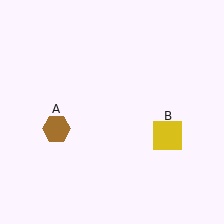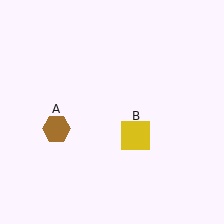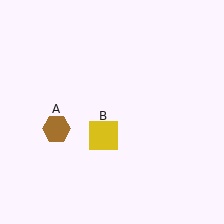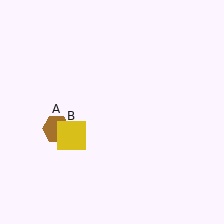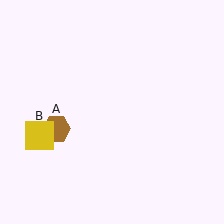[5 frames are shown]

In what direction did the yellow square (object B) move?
The yellow square (object B) moved left.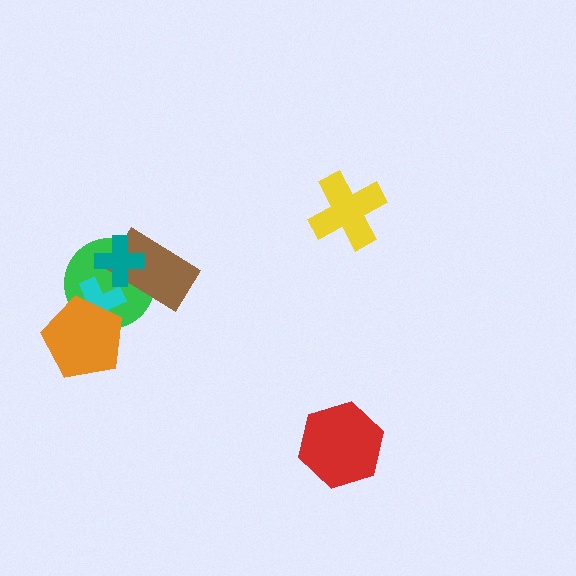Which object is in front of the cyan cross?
The orange pentagon is in front of the cyan cross.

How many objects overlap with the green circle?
4 objects overlap with the green circle.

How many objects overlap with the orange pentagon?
2 objects overlap with the orange pentagon.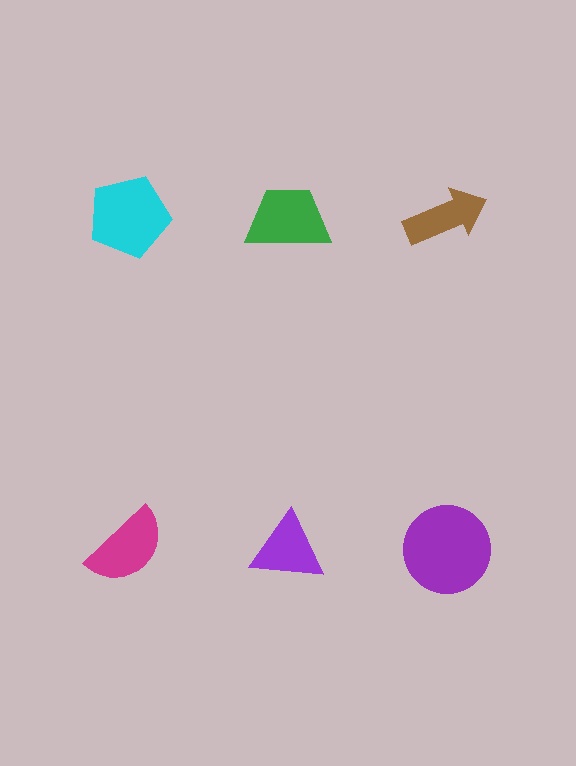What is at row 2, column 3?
A purple circle.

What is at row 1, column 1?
A cyan pentagon.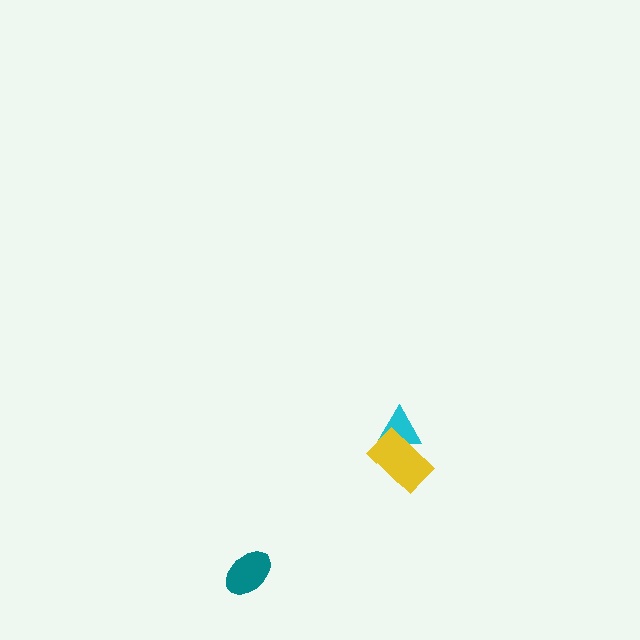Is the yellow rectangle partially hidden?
No, no other shape covers it.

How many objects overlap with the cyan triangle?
1 object overlaps with the cyan triangle.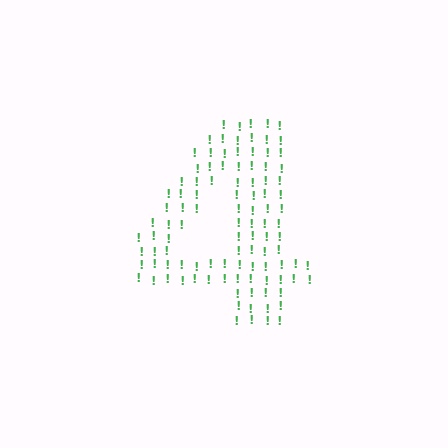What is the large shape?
The large shape is the digit 4.